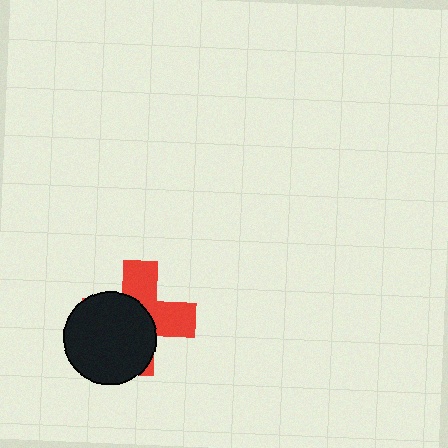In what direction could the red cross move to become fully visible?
The red cross could move toward the upper-right. That would shift it out from behind the black circle entirely.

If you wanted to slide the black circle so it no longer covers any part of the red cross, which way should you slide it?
Slide it toward the lower-left — that is the most direct way to separate the two shapes.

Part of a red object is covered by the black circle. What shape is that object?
It is a cross.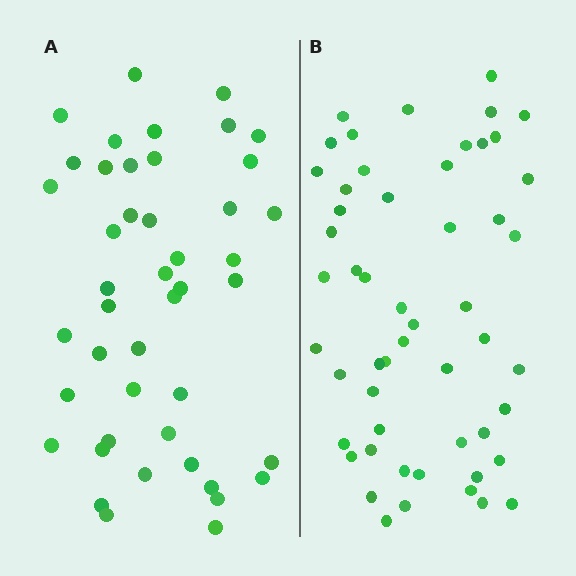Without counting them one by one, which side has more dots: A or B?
Region B (the right region) has more dots.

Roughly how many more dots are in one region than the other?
Region B has roughly 8 or so more dots than region A.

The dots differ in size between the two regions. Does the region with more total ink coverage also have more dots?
No. Region A has more total ink coverage because its dots are larger, but region B actually contains more individual dots. Total area can be misleading — the number of items is what matters here.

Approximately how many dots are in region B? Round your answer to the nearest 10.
About 50 dots. (The exact count is 53, which rounds to 50.)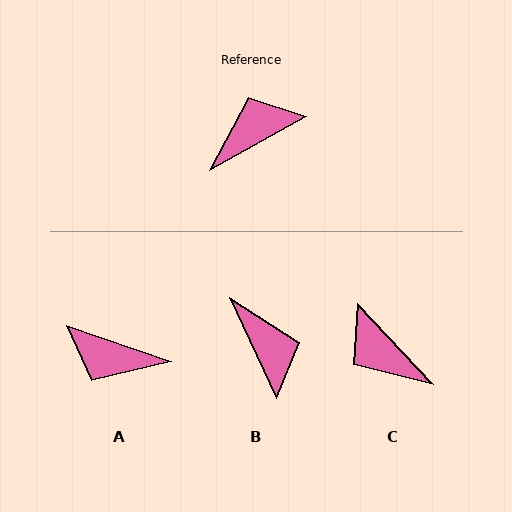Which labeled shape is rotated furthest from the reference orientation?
A, about 131 degrees away.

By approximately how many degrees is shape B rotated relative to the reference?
Approximately 95 degrees clockwise.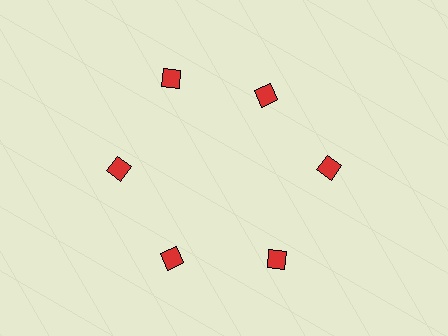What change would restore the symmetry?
The symmetry would be restored by moving it outward, back onto the ring so that all 6 diamonds sit at equal angles and equal distance from the center.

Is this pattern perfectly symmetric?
No. The 6 red diamonds are arranged in a ring, but one element near the 1 o'clock position is pulled inward toward the center, breaking the 6-fold rotational symmetry.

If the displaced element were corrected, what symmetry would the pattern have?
It would have 6-fold rotational symmetry — the pattern would map onto itself every 60 degrees.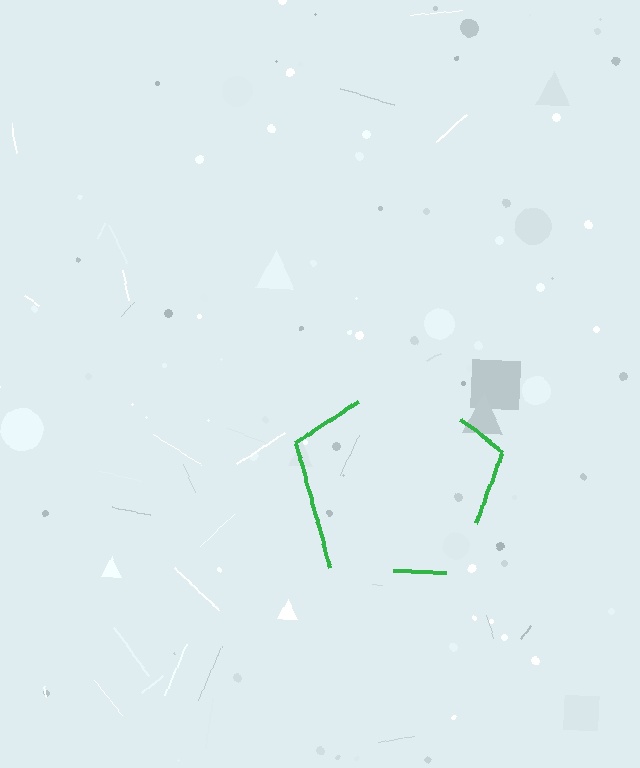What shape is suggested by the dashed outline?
The dashed outline suggests a pentagon.